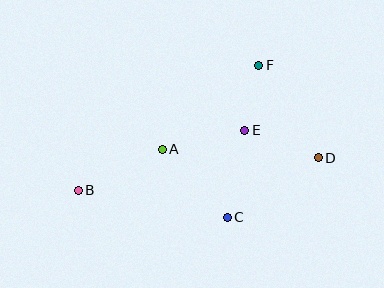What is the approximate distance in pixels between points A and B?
The distance between A and B is approximately 93 pixels.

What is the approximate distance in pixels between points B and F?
The distance between B and F is approximately 220 pixels.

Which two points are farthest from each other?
Points B and D are farthest from each other.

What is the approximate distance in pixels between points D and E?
The distance between D and E is approximately 79 pixels.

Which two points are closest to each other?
Points E and F are closest to each other.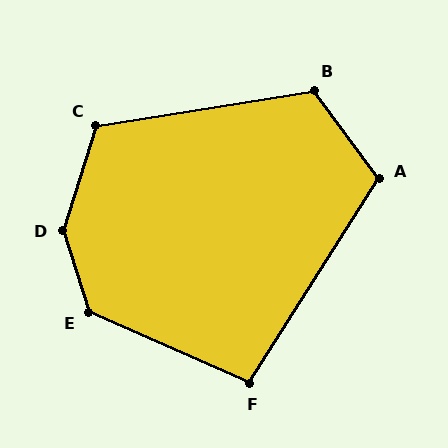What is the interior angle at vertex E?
Approximately 132 degrees (obtuse).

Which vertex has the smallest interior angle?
F, at approximately 98 degrees.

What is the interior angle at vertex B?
Approximately 117 degrees (obtuse).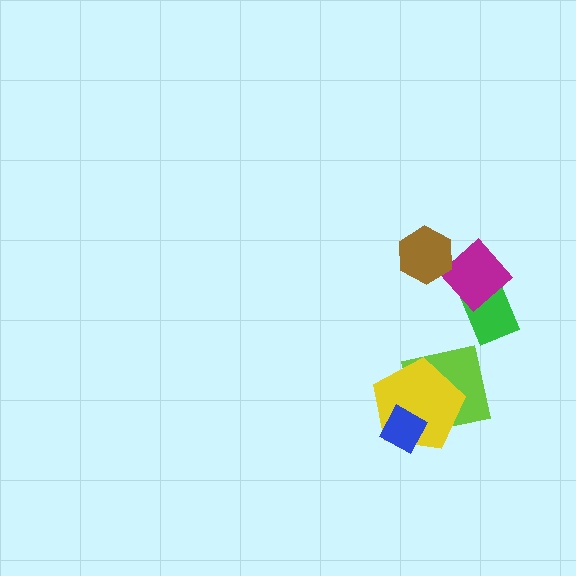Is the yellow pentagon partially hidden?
Yes, it is partially covered by another shape.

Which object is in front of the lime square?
The yellow pentagon is in front of the lime square.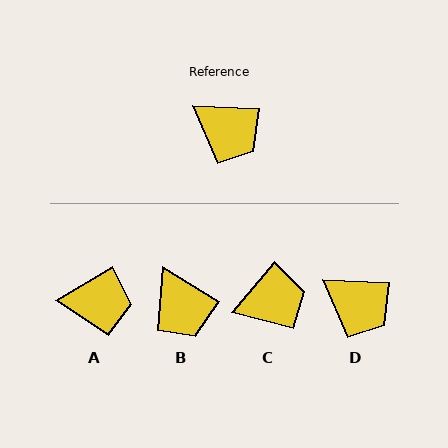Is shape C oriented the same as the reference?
No, it is off by about 53 degrees.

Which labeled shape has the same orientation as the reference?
D.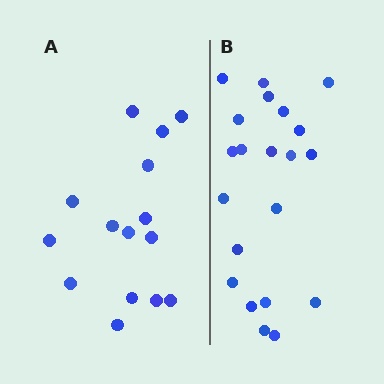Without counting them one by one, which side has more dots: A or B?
Region B (the right region) has more dots.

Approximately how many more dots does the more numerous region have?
Region B has about 6 more dots than region A.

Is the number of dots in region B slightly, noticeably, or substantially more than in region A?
Region B has noticeably more, but not dramatically so. The ratio is roughly 1.4 to 1.